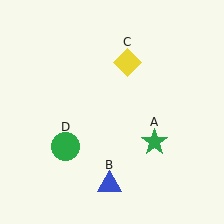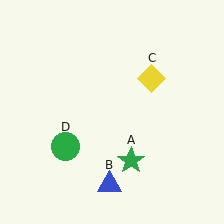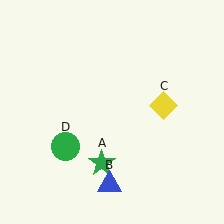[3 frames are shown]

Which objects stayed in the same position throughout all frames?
Blue triangle (object B) and green circle (object D) remained stationary.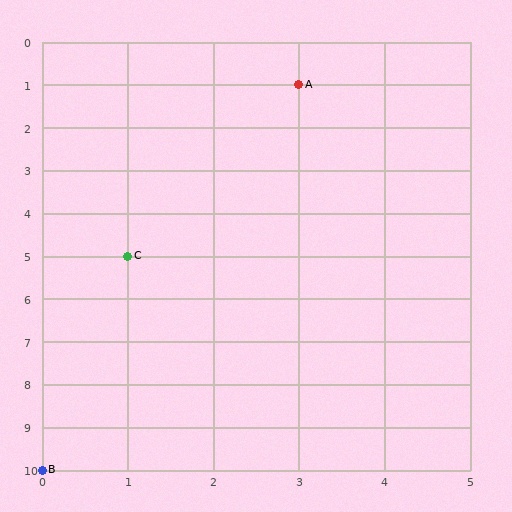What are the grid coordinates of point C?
Point C is at grid coordinates (1, 5).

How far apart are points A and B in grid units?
Points A and B are 3 columns and 9 rows apart (about 9.5 grid units diagonally).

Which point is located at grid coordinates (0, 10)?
Point B is at (0, 10).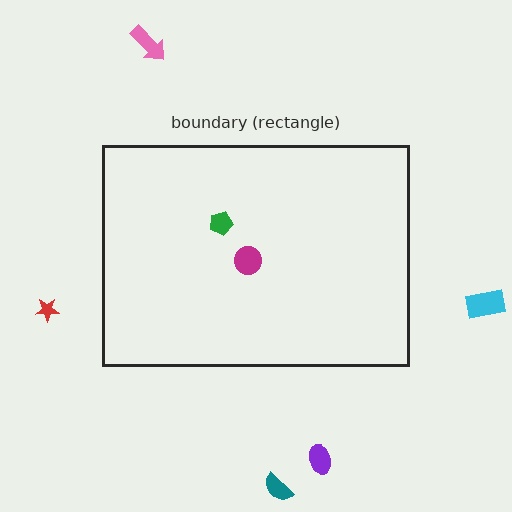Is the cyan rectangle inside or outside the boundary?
Outside.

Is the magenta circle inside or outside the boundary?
Inside.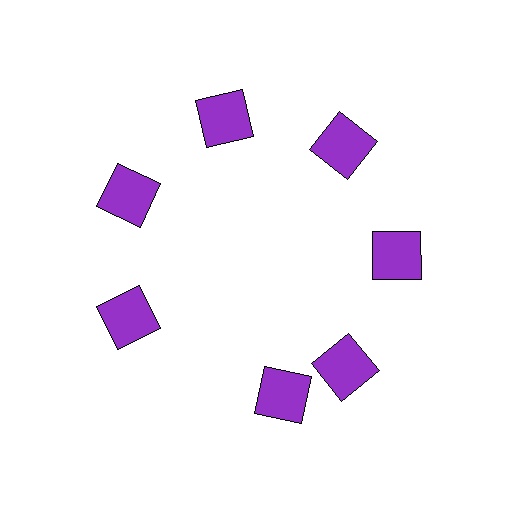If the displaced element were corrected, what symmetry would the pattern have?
It would have 7-fold rotational symmetry — the pattern would map onto itself every 51 degrees.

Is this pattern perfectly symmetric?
No. The 7 purple squares are arranged in a ring, but one element near the 6 o'clock position is rotated out of alignment along the ring, breaking the 7-fold rotational symmetry.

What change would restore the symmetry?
The symmetry would be restored by rotating it back into even spacing with its neighbors so that all 7 squares sit at equal angles and equal distance from the center.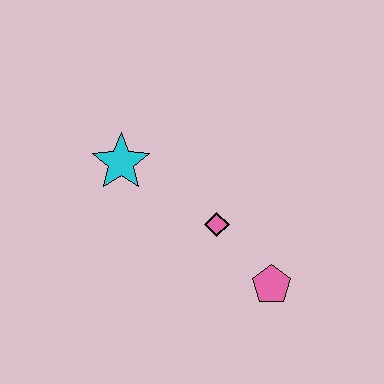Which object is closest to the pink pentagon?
The pink diamond is closest to the pink pentagon.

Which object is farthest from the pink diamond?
The cyan star is farthest from the pink diamond.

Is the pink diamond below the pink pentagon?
No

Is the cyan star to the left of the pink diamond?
Yes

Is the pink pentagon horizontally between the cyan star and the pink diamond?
No